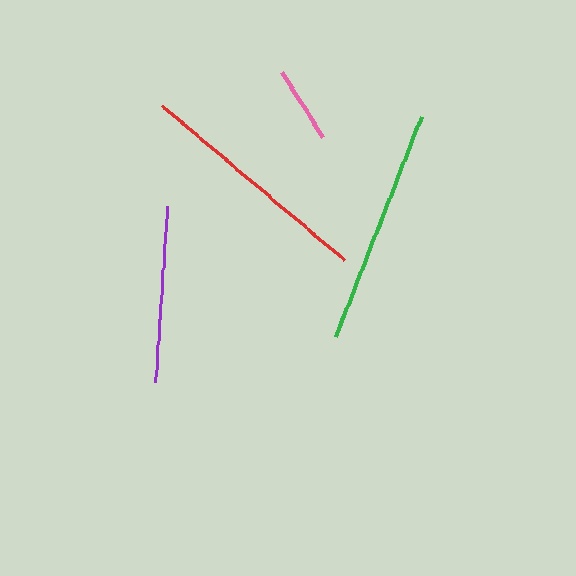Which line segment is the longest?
The red line is the longest at approximately 238 pixels.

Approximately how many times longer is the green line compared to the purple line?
The green line is approximately 1.3 times the length of the purple line.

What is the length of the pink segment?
The pink segment is approximately 77 pixels long.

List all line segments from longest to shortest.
From longest to shortest: red, green, purple, pink.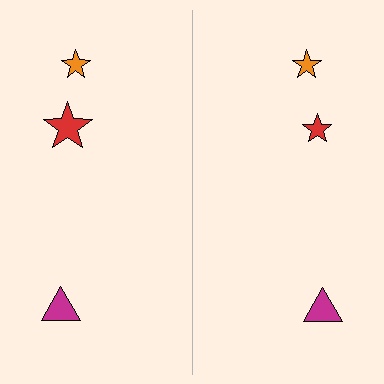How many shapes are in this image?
There are 6 shapes in this image.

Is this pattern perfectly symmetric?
No, the pattern is not perfectly symmetric. The red star on the right side has a different size than its mirror counterpart.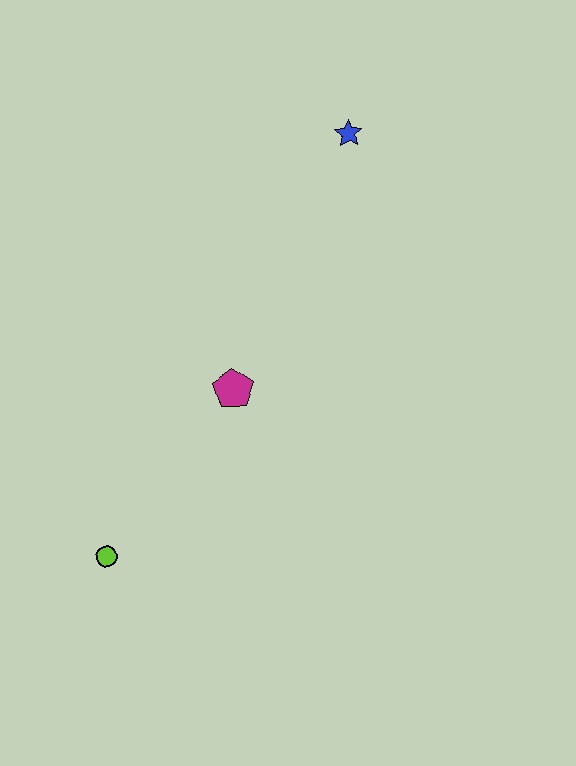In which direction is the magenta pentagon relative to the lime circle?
The magenta pentagon is above the lime circle.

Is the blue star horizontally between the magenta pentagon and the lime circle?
No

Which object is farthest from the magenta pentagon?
The blue star is farthest from the magenta pentagon.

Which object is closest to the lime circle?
The magenta pentagon is closest to the lime circle.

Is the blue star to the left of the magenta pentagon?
No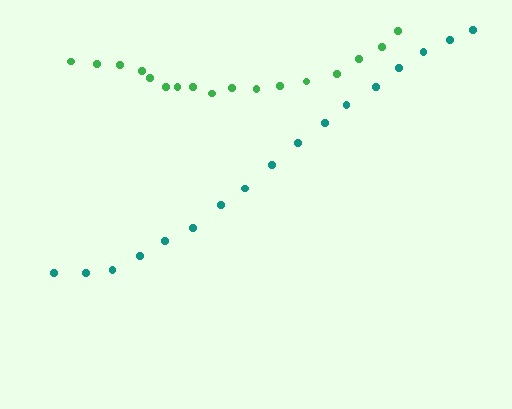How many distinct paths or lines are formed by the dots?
There are 2 distinct paths.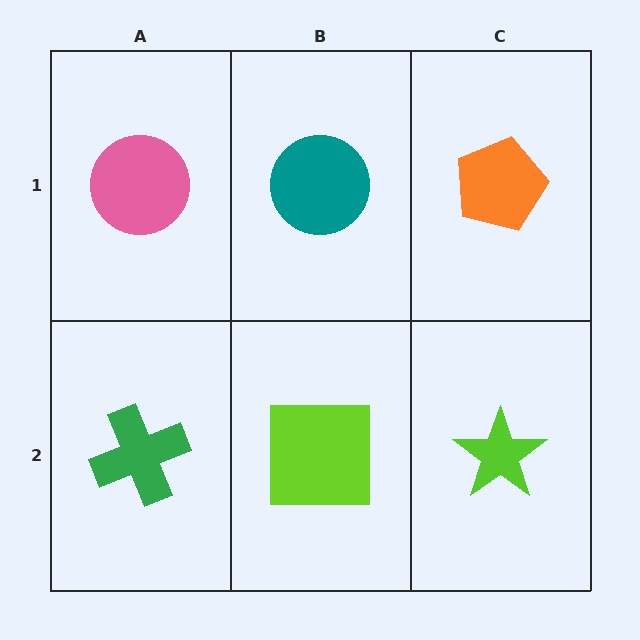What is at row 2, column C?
A lime star.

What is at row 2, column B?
A lime square.